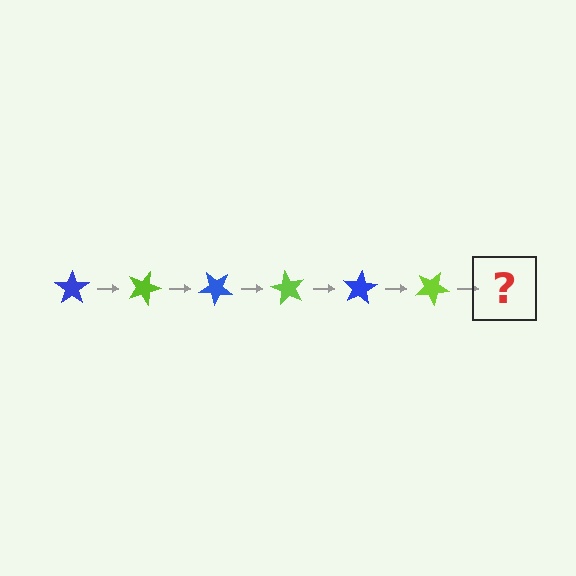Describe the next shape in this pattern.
It should be a blue star, rotated 120 degrees from the start.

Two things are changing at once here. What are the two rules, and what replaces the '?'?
The two rules are that it rotates 20 degrees each step and the color cycles through blue and lime. The '?' should be a blue star, rotated 120 degrees from the start.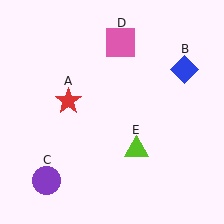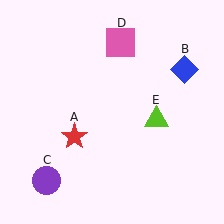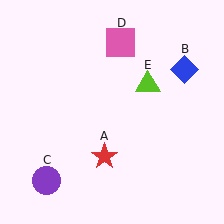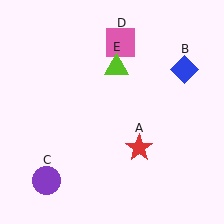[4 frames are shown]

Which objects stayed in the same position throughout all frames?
Blue diamond (object B) and purple circle (object C) and pink square (object D) remained stationary.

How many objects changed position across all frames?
2 objects changed position: red star (object A), lime triangle (object E).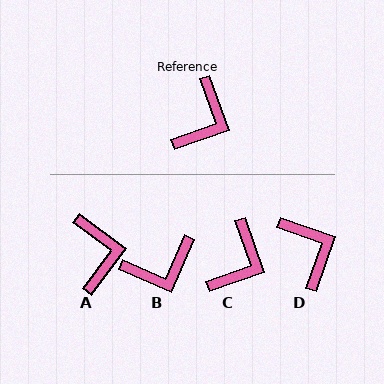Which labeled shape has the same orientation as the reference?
C.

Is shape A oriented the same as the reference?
No, it is off by about 34 degrees.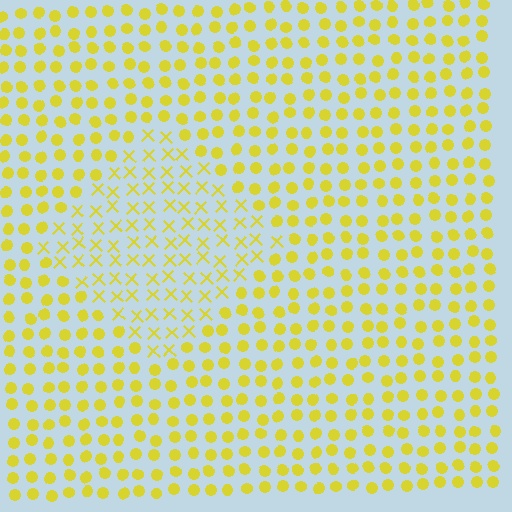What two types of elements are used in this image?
The image uses X marks inside the diamond region and circles outside it.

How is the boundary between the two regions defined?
The boundary is defined by a change in element shape: X marks inside vs. circles outside. All elements share the same color and spacing.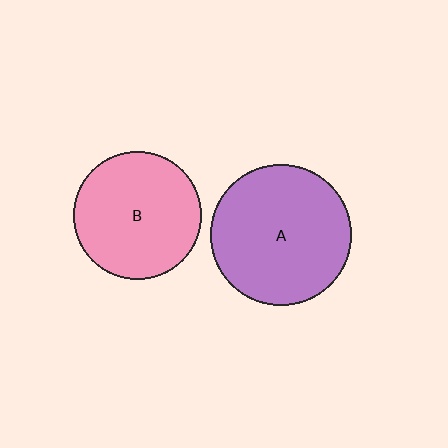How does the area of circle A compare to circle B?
Approximately 1.2 times.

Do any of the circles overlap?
No, none of the circles overlap.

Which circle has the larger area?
Circle A (purple).